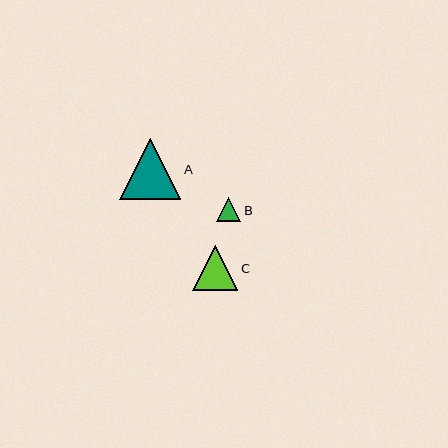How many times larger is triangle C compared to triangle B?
Triangle C is approximately 1.8 times the size of triangle B.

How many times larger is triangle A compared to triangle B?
Triangle A is approximately 2.5 times the size of triangle B.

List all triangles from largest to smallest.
From largest to smallest: A, C, B.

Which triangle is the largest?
Triangle A is the largest with a size of approximately 61 pixels.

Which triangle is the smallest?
Triangle B is the smallest with a size of approximately 25 pixels.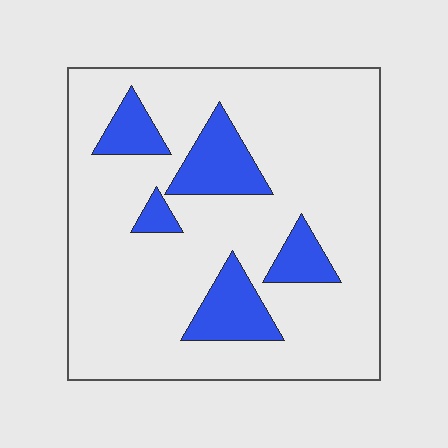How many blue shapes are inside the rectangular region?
5.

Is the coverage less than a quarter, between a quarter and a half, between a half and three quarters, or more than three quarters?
Less than a quarter.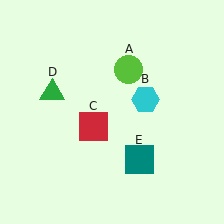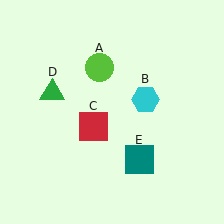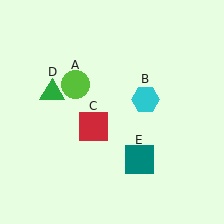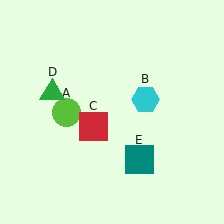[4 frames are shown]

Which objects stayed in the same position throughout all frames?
Cyan hexagon (object B) and red square (object C) and green triangle (object D) and teal square (object E) remained stationary.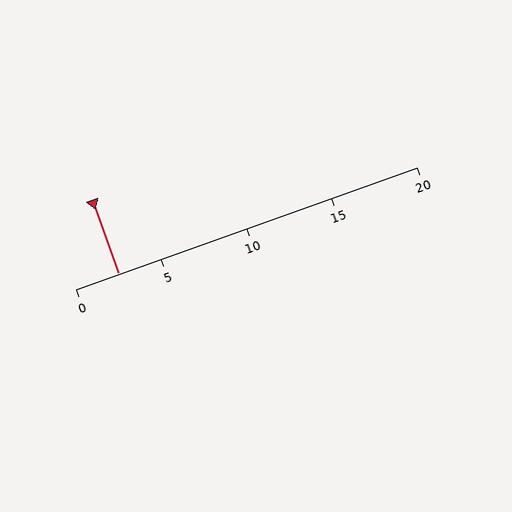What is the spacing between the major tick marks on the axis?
The major ticks are spaced 5 apart.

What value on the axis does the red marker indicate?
The marker indicates approximately 2.5.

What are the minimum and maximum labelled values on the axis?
The axis runs from 0 to 20.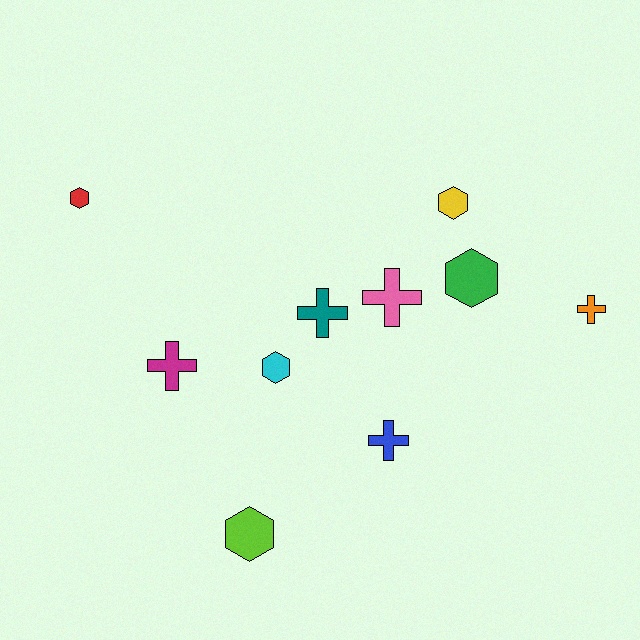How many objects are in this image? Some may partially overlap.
There are 10 objects.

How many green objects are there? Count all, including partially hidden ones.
There is 1 green object.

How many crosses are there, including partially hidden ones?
There are 5 crosses.